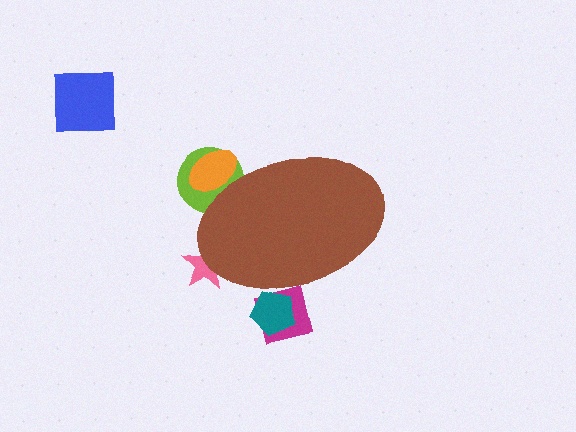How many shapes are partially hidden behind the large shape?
5 shapes are partially hidden.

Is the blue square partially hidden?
No, the blue square is fully visible.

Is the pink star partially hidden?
Yes, the pink star is partially hidden behind the brown ellipse.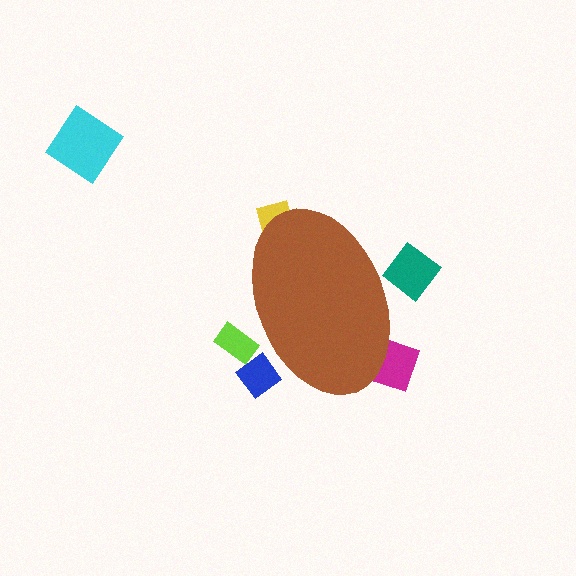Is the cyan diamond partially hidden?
No, the cyan diamond is fully visible.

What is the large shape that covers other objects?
A brown ellipse.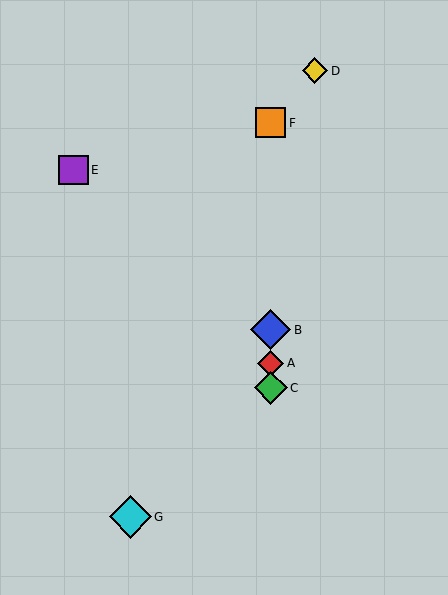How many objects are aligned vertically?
4 objects (A, B, C, F) are aligned vertically.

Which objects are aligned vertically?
Objects A, B, C, F are aligned vertically.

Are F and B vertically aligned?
Yes, both are at x≈271.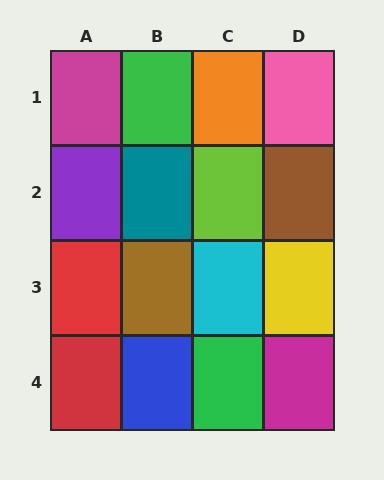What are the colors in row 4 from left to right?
Red, blue, green, magenta.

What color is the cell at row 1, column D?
Pink.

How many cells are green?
2 cells are green.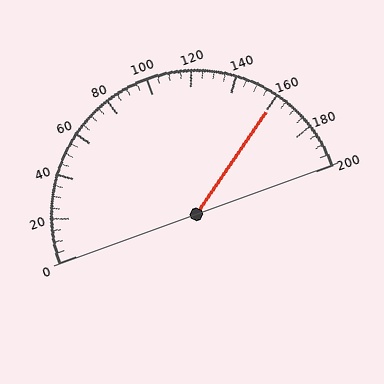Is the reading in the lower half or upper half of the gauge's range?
The reading is in the upper half of the range (0 to 200).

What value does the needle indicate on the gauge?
The needle indicates approximately 160.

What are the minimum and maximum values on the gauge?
The gauge ranges from 0 to 200.